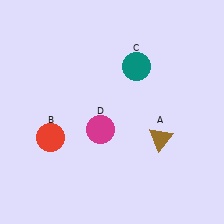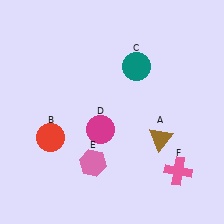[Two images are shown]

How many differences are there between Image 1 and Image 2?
There are 2 differences between the two images.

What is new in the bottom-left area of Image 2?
A pink hexagon (E) was added in the bottom-left area of Image 2.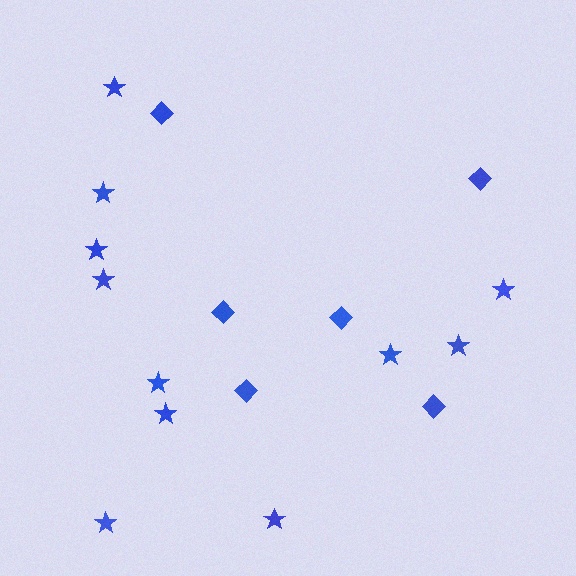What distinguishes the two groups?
There are 2 groups: one group of stars (11) and one group of diamonds (6).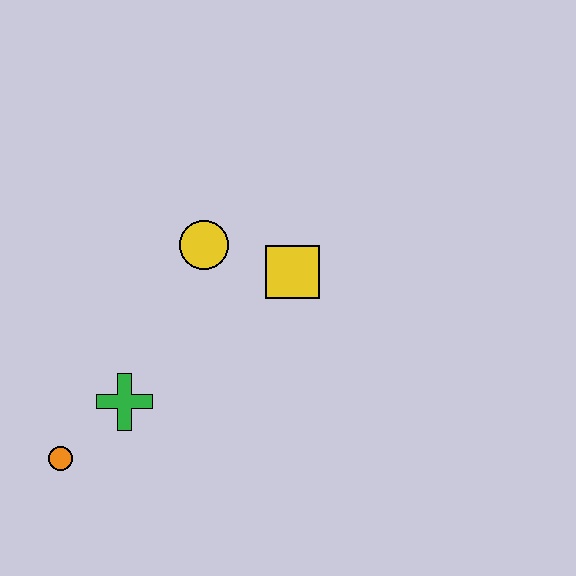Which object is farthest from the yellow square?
The orange circle is farthest from the yellow square.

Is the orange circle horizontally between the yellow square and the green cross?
No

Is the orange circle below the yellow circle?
Yes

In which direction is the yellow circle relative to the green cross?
The yellow circle is above the green cross.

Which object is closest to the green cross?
The orange circle is closest to the green cross.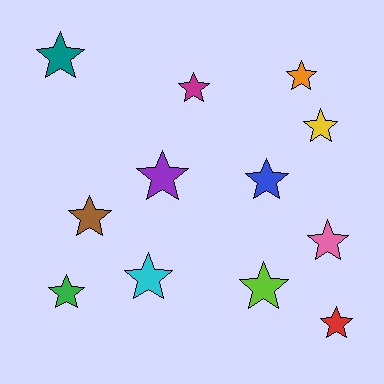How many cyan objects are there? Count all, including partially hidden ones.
There is 1 cyan object.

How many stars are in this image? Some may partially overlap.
There are 12 stars.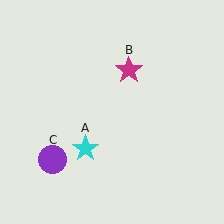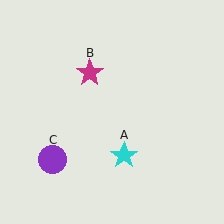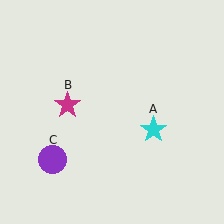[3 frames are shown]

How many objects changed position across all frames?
2 objects changed position: cyan star (object A), magenta star (object B).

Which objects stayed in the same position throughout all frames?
Purple circle (object C) remained stationary.